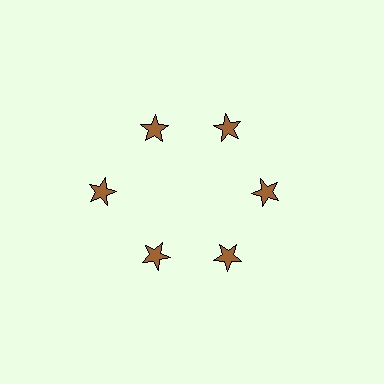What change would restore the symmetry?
The symmetry would be restored by moving it inward, back onto the ring so that all 6 stars sit at equal angles and equal distance from the center.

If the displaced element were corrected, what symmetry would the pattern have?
It would have 6-fold rotational symmetry — the pattern would map onto itself every 60 degrees.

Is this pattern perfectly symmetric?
No. The 6 brown stars are arranged in a ring, but one element near the 9 o'clock position is pushed outward from the center, breaking the 6-fold rotational symmetry.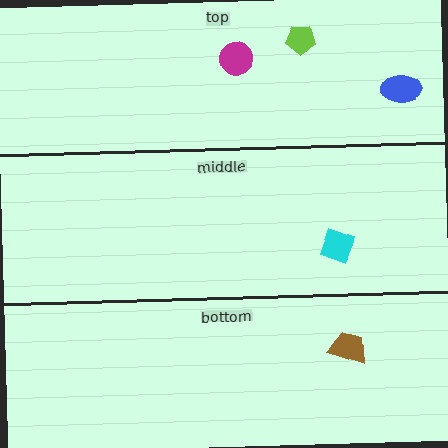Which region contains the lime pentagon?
The top region.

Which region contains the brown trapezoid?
The bottom region.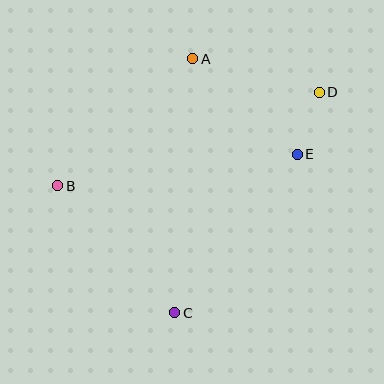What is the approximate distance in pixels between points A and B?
The distance between A and B is approximately 185 pixels.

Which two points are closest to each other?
Points D and E are closest to each other.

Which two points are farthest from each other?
Points B and D are farthest from each other.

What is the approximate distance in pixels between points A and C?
The distance between A and C is approximately 254 pixels.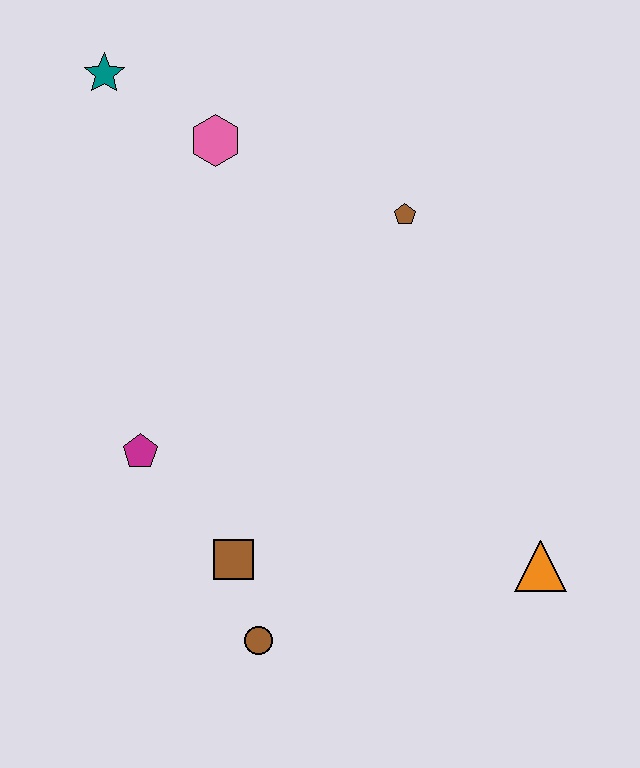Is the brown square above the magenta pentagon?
No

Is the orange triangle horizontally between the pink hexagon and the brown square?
No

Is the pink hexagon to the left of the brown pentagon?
Yes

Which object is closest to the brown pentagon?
The pink hexagon is closest to the brown pentagon.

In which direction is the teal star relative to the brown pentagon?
The teal star is to the left of the brown pentagon.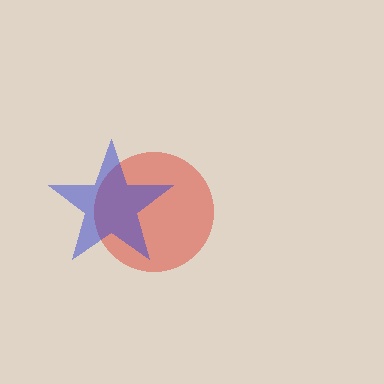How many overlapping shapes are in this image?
There are 2 overlapping shapes in the image.